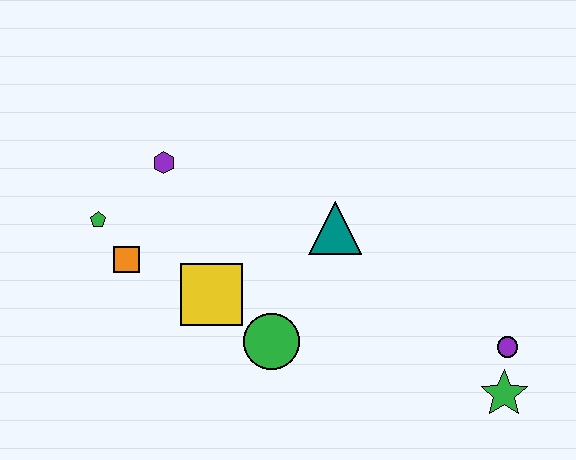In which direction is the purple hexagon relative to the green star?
The purple hexagon is to the left of the green star.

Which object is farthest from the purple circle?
The green pentagon is farthest from the purple circle.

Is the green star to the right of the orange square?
Yes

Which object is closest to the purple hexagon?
The green pentagon is closest to the purple hexagon.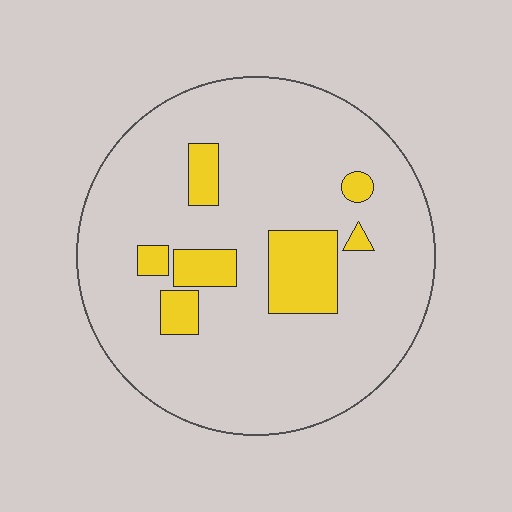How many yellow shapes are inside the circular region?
7.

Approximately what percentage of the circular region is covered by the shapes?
Approximately 15%.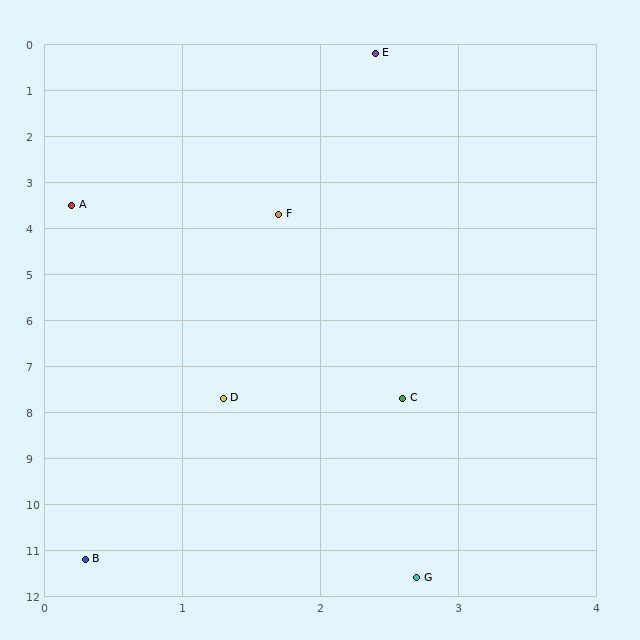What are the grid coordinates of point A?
Point A is at approximately (0.2, 3.5).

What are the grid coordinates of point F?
Point F is at approximately (1.7, 3.7).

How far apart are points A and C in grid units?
Points A and C are about 4.8 grid units apart.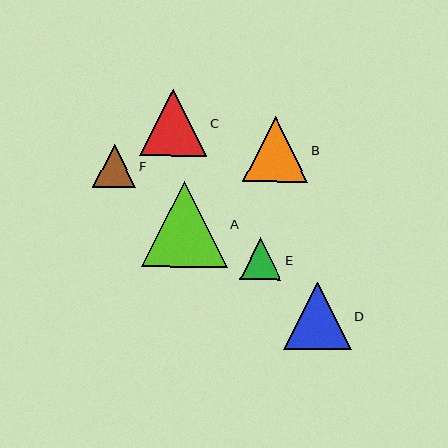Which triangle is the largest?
Triangle A is the largest with a size of approximately 86 pixels.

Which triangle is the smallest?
Triangle E is the smallest with a size of approximately 42 pixels.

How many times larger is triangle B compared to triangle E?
Triangle B is approximately 1.6 times the size of triangle E.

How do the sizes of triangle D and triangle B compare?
Triangle D and triangle B are approximately the same size.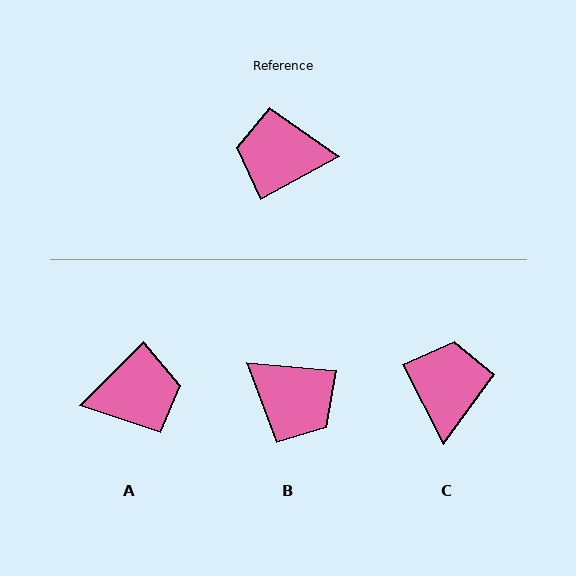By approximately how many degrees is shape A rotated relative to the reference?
Approximately 164 degrees clockwise.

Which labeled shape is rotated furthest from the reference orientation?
A, about 164 degrees away.